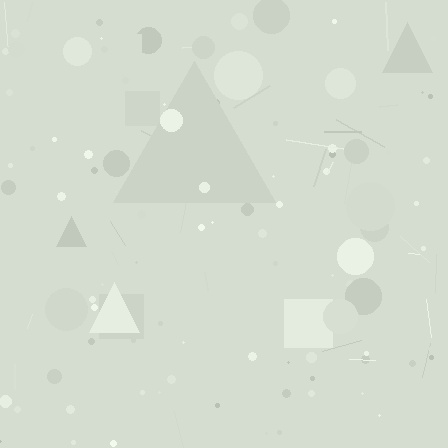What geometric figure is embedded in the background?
A triangle is embedded in the background.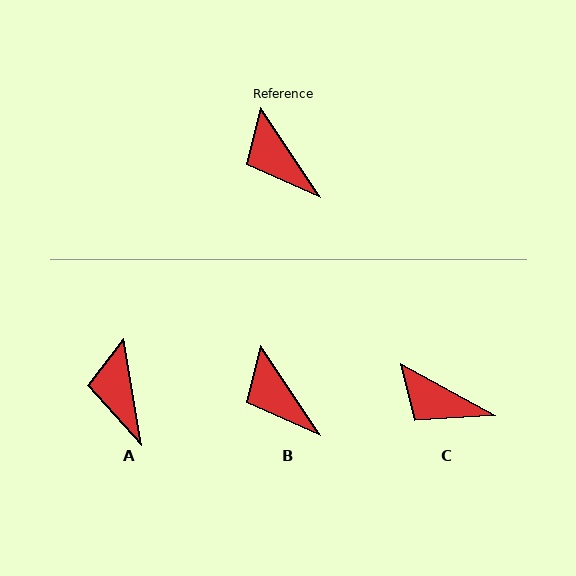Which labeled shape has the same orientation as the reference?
B.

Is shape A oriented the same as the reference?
No, it is off by about 24 degrees.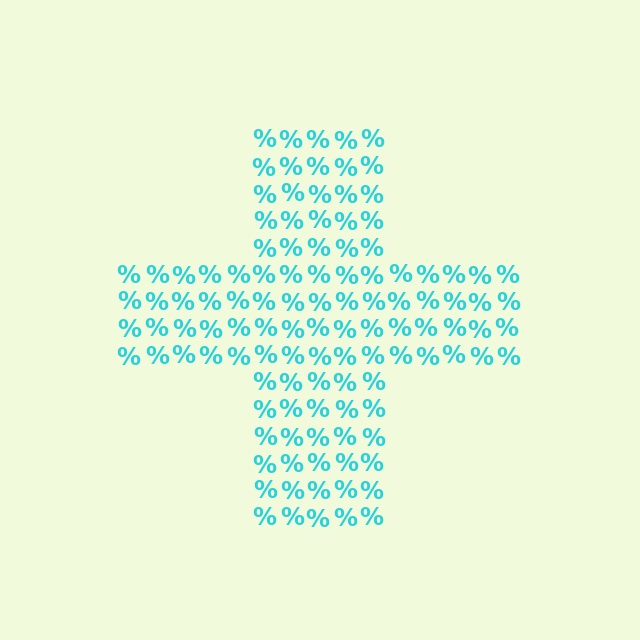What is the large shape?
The large shape is a cross.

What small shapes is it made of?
It is made of small percent signs.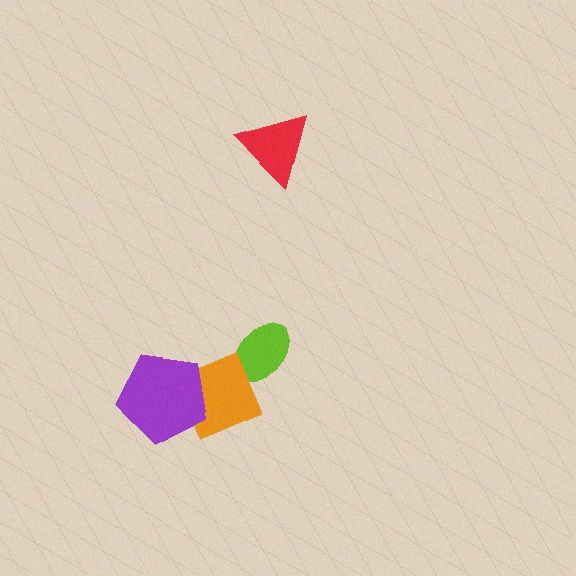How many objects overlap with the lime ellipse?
0 objects overlap with the lime ellipse.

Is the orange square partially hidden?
Yes, it is partially covered by another shape.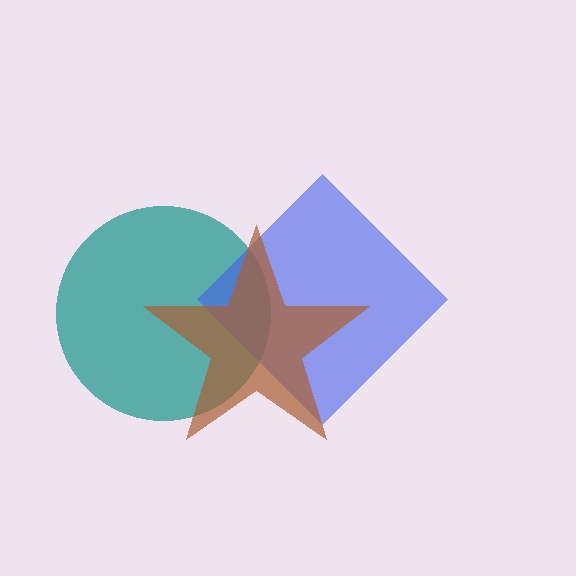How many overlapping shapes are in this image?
There are 3 overlapping shapes in the image.